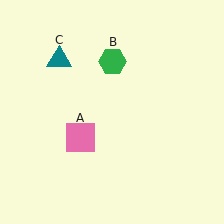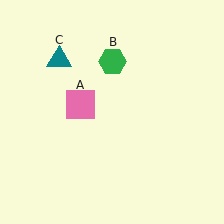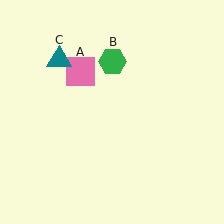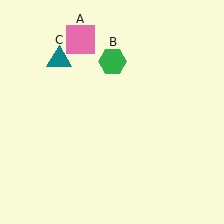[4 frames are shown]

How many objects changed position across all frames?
1 object changed position: pink square (object A).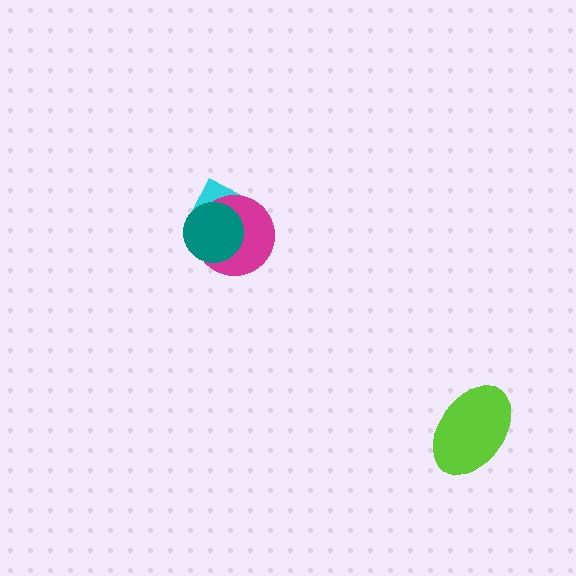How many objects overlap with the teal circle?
2 objects overlap with the teal circle.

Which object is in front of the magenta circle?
The teal circle is in front of the magenta circle.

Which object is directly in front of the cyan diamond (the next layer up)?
The magenta circle is directly in front of the cyan diamond.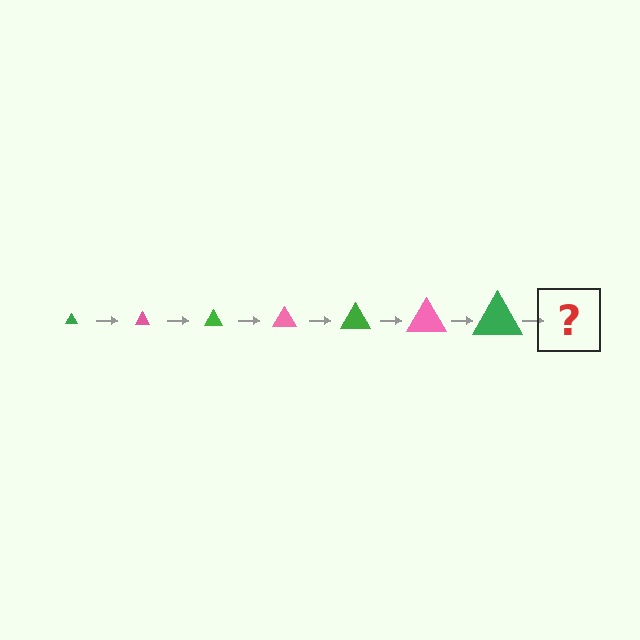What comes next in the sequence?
The next element should be a pink triangle, larger than the previous one.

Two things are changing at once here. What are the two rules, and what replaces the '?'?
The two rules are that the triangle grows larger each step and the color cycles through green and pink. The '?' should be a pink triangle, larger than the previous one.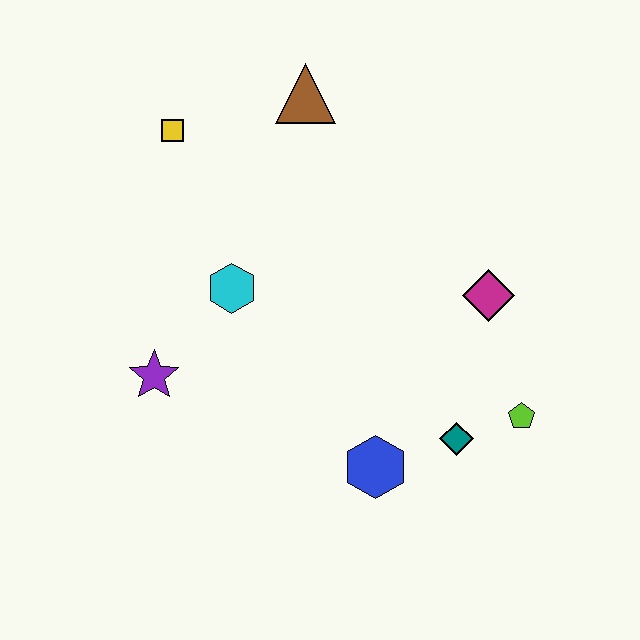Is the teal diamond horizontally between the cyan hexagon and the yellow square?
No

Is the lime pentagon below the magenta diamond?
Yes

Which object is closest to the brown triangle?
The yellow square is closest to the brown triangle.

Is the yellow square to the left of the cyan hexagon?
Yes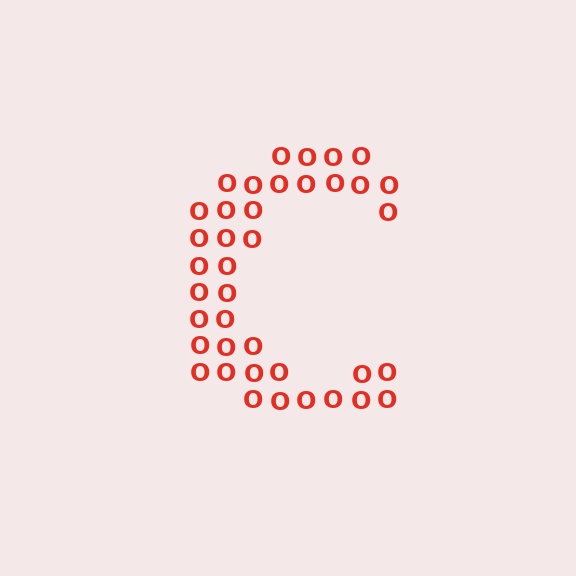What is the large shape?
The large shape is the letter C.